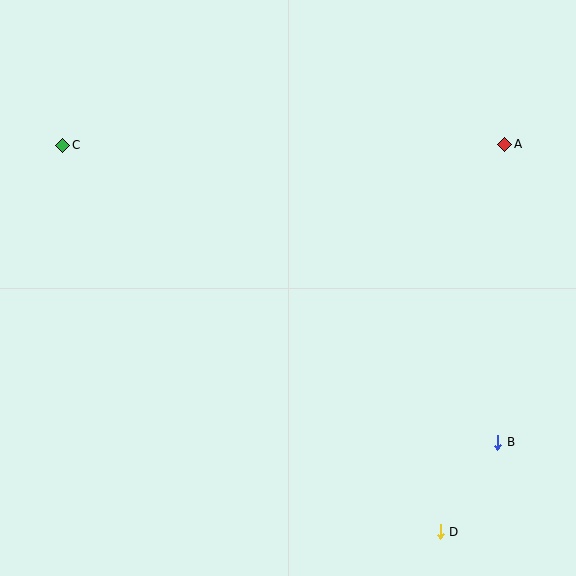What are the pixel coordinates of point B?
Point B is at (498, 442).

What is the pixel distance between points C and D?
The distance between C and D is 540 pixels.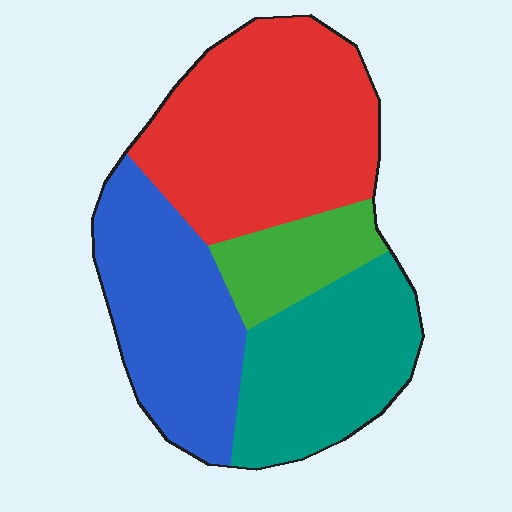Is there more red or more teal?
Red.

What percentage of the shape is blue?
Blue covers roughly 25% of the shape.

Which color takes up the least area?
Green, at roughly 10%.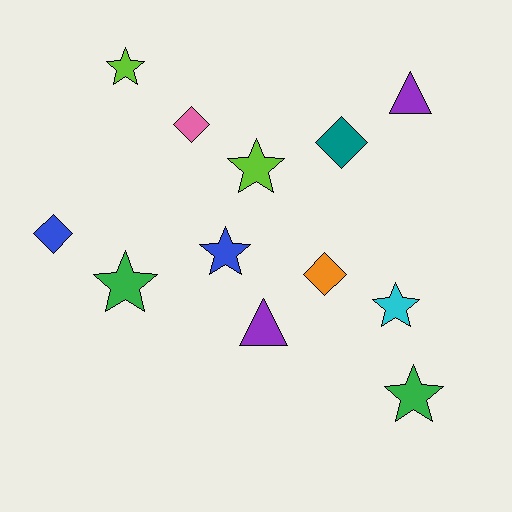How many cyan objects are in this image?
There is 1 cyan object.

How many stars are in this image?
There are 6 stars.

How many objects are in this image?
There are 12 objects.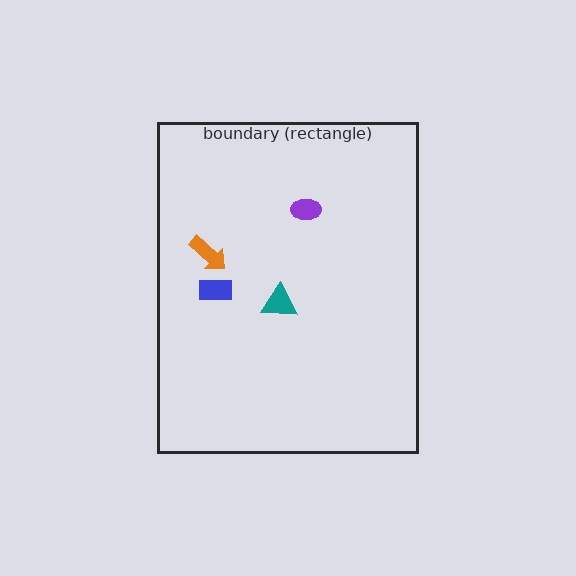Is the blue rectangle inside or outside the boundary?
Inside.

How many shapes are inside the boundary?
4 inside, 0 outside.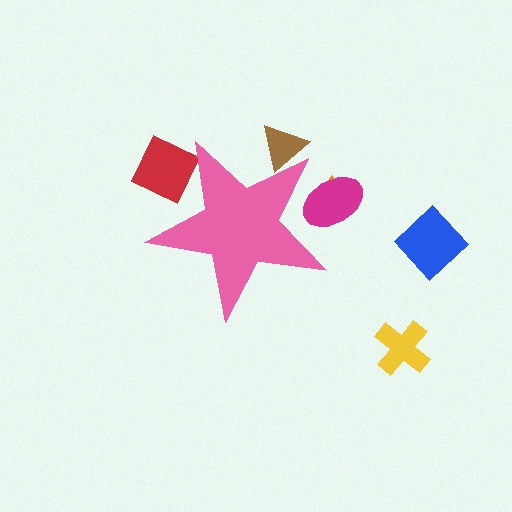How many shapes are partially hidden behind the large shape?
4 shapes are partially hidden.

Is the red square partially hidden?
Yes, the red square is partially hidden behind the pink star.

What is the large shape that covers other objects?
A pink star.